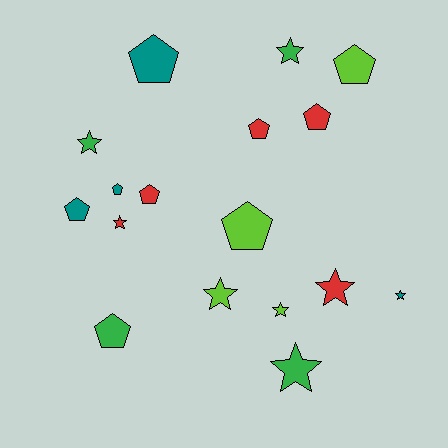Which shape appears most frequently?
Pentagon, with 9 objects.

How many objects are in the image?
There are 17 objects.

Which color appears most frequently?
Red, with 5 objects.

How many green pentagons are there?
There is 1 green pentagon.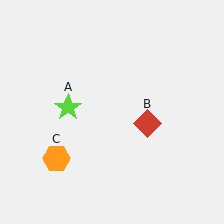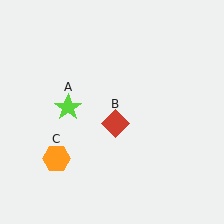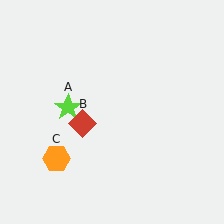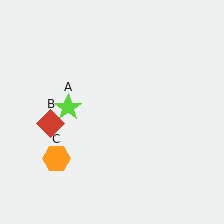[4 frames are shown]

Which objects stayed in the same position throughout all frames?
Lime star (object A) and orange hexagon (object C) remained stationary.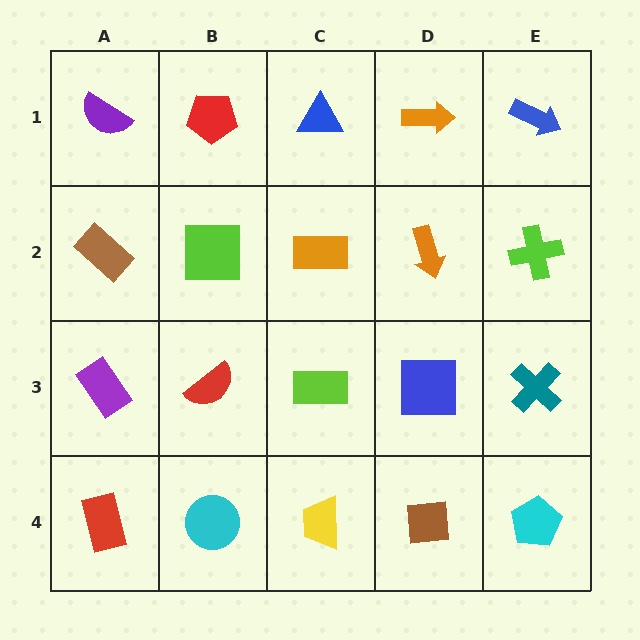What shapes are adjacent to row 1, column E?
A lime cross (row 2, column E), an orange arrow (row 1, column D).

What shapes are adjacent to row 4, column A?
A purple rectangle (row 3, column A), a cyan circle (row 4, column B).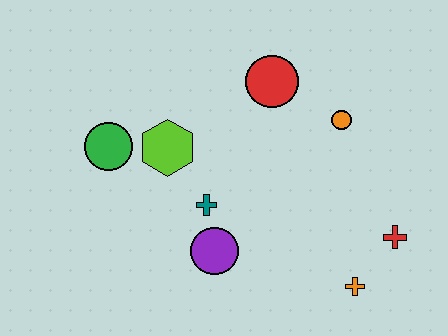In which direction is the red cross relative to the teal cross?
The red cross is to the right of the teal cross.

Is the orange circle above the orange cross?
Yes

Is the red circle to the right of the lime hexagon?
Yes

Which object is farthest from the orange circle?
The green circle is farthest from the orange circle.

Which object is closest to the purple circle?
The teal cross is closest to the purple circle.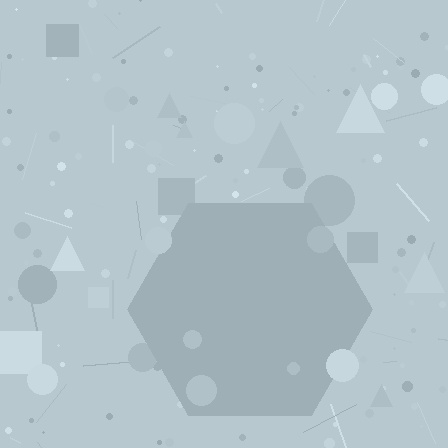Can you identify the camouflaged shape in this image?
The camouflaged shape is a hexagon.